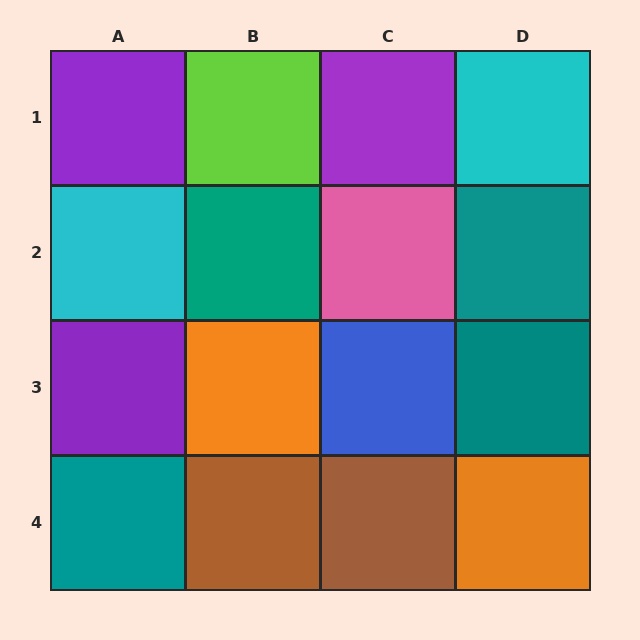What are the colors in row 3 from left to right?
Purple, orange, blue, teal.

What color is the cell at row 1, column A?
Purple.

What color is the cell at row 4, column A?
Teal.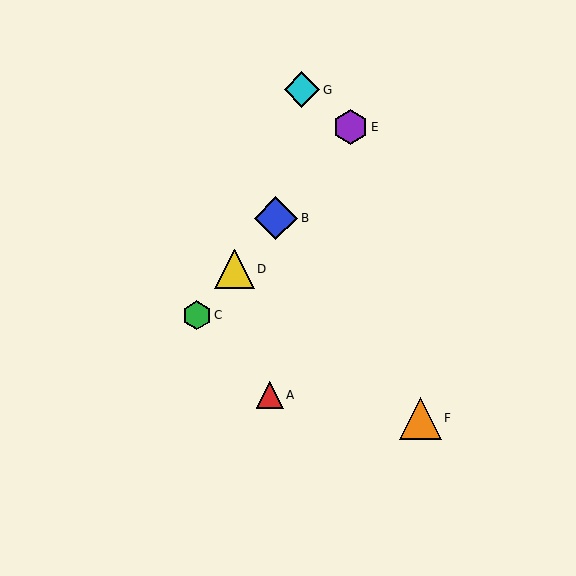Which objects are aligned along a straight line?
Objects B, C, D, E are aligned along a straight line.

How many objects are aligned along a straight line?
4 objects (B, C, D, E) are aligned along a straight line.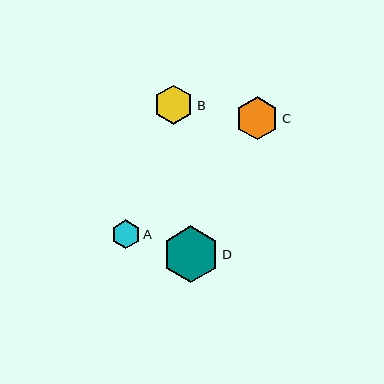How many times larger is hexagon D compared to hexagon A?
Hexagon D is approximately 2.0 times the size of hexagon A.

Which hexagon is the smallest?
Hexagon A is the smallest with a size of approximately 29 pixels.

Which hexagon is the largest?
Hexagon D is the largest with a size of approximately 56 pixels.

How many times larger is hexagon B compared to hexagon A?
Hexagon B is approximately 1.4 times the size of hexagon A.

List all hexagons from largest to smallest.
From largest to smallest: D, C, B, A.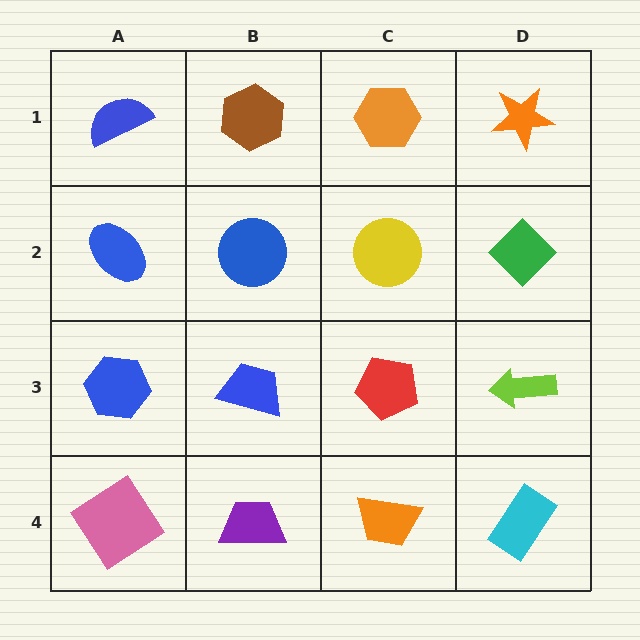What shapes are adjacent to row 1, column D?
A green diamond (row 2, column D), an orange hexagon (row 1, column C).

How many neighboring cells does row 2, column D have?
3.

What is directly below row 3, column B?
A purple trapezoid.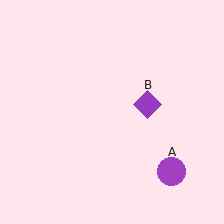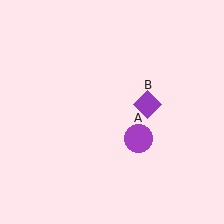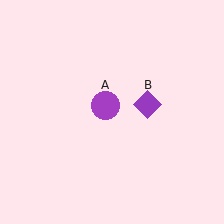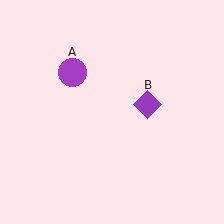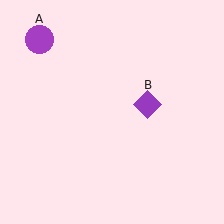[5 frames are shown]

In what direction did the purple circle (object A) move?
The purple circle (object A) moved up and to the left.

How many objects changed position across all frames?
1 object changed position: purple circle (object A).